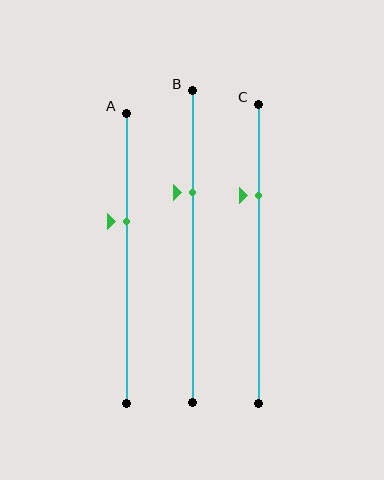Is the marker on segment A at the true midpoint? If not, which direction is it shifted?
No, the marker on segment A is shifted upward by about 13% of the segment length.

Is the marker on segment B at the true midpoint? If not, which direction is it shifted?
No, the marker on segment B is shifted upward by about 17% of the segment length.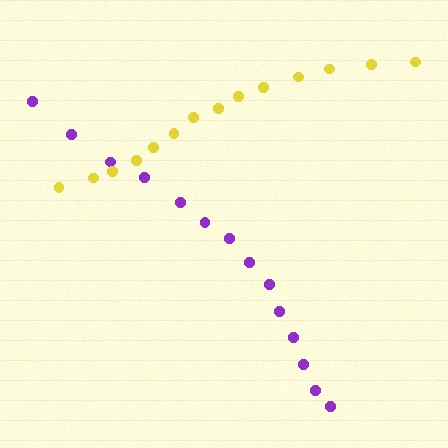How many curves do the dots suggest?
There are 2 distinct paths.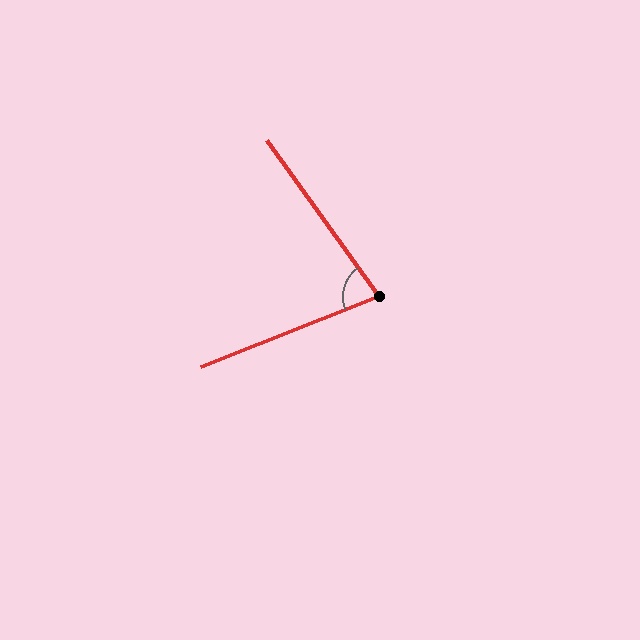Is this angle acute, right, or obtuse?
It is acute.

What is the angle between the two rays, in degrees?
Approximately 76 degrees.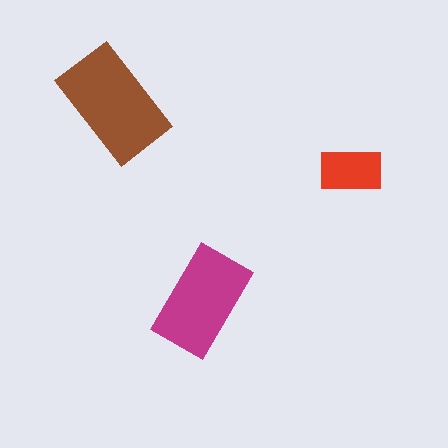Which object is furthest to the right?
The red rectangle is rightmost.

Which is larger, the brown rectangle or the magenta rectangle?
The brown one.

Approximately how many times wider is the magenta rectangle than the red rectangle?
About 1.5 times wider.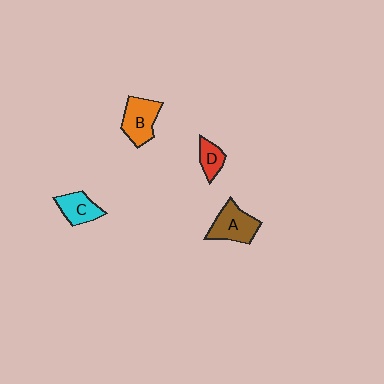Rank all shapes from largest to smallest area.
From largest to smallest: A (brown), B (orange), C (cyan), D (red).